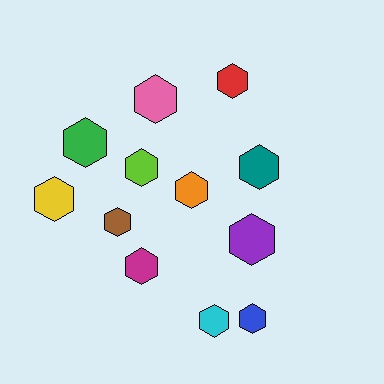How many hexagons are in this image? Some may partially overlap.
There are 12 hexagons.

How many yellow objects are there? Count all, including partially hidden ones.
There is 1 yellow object.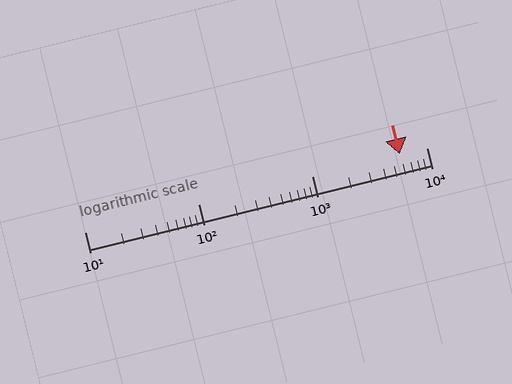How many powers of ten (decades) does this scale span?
The scale spans 3 decades, from 10 to 10000.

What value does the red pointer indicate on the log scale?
The pointer indicates approximately 5800.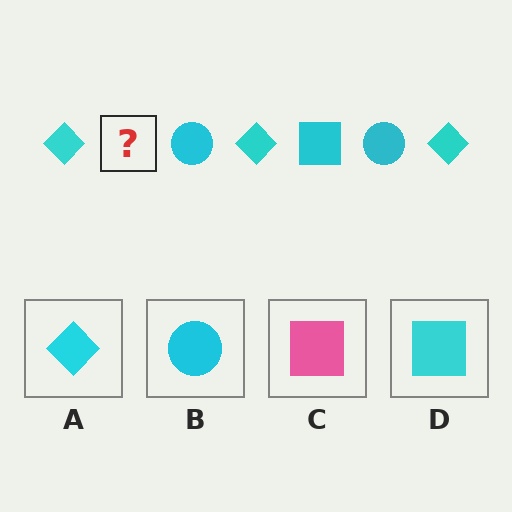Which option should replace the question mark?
Option D.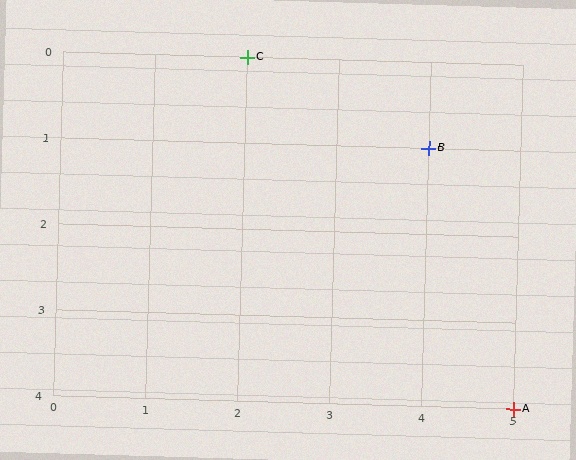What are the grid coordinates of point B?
Point B is at grid coordinates (4, 1).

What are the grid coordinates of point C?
Point C is at grid coordinates (2, 0).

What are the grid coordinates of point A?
Point A is at grid coordinates (5, 4).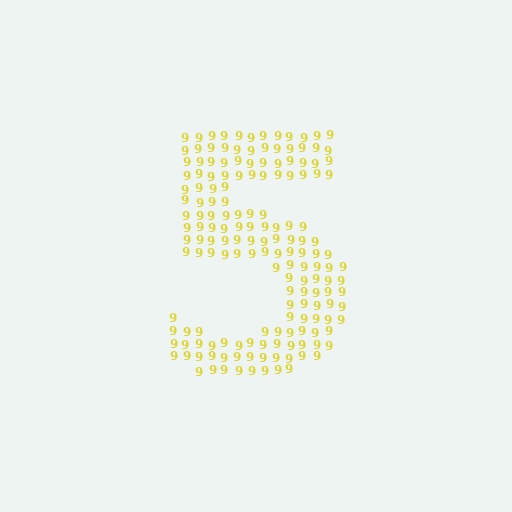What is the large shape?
The large shape is the digit 5.